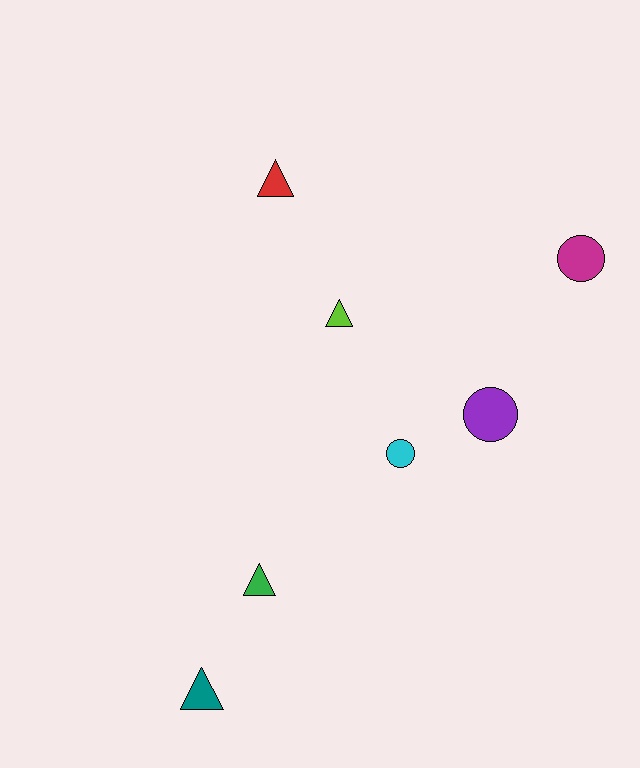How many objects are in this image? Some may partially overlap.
There are 7 objects.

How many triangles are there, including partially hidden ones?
There are 4 triangles.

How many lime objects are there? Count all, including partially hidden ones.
There is 1 lime object.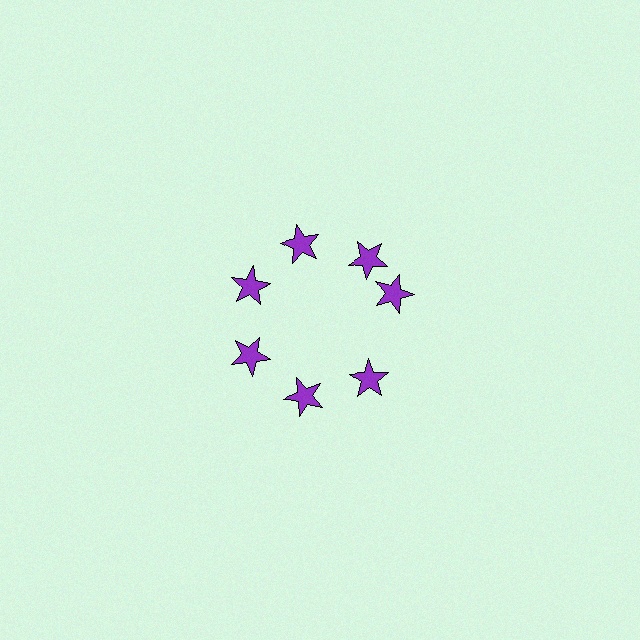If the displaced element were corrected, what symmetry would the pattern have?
It would have 7-fold rotational symmetry — the pattern would map onto itself every 51 degrees.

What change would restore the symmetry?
The symmetry would be restored by rotating it back into even spacing with its neighbors so that all 7 stars sit at equal angles and equal distance from the center.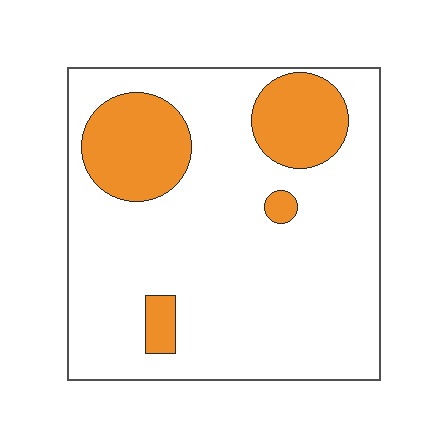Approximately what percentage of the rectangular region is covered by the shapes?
Approximately 20%.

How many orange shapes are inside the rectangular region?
4.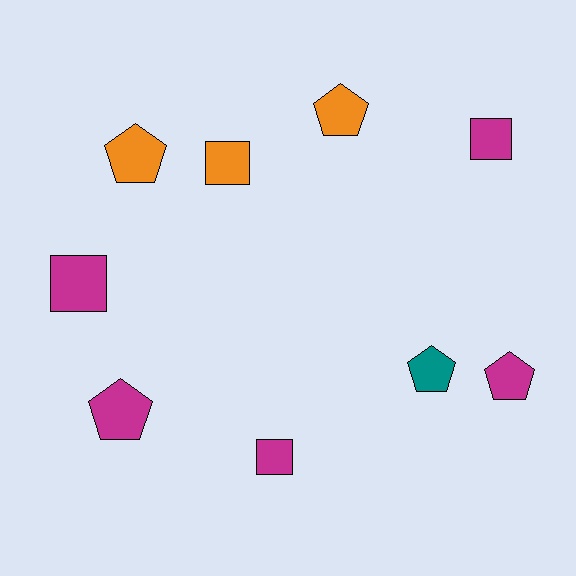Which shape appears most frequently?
Pentagon, with 5 objects.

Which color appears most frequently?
Magenta, with 5 objects.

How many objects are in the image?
There are 9 objects.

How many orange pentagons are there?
There are 2 orange pentagons.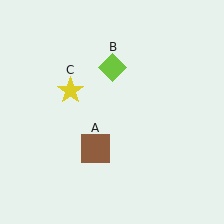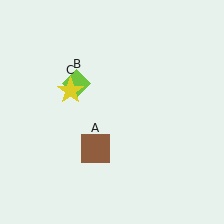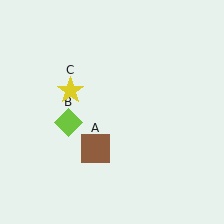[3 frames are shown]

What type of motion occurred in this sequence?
The lime diamond (object B) rotated counterclockwise around the center of the scene.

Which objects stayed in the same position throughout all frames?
Brown square (object A) and yellow star (object C) remained stationary.